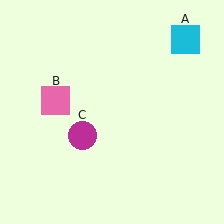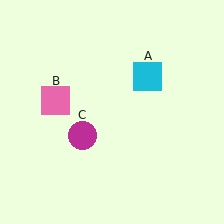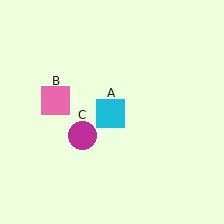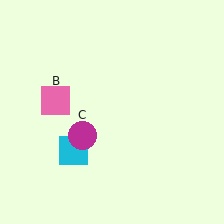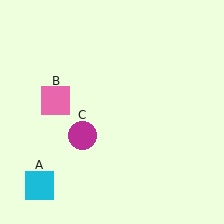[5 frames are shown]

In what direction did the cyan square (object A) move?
The cyan square (object A) moved down and to the left.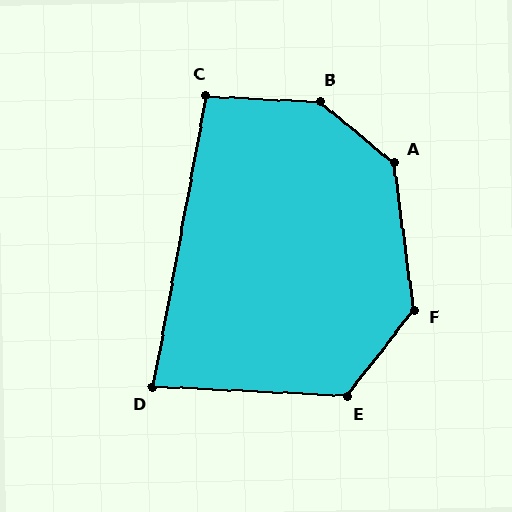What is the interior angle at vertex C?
Approximately 98 degrees (obtuse).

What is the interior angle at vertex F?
Approximately 134 degrees (obtuse).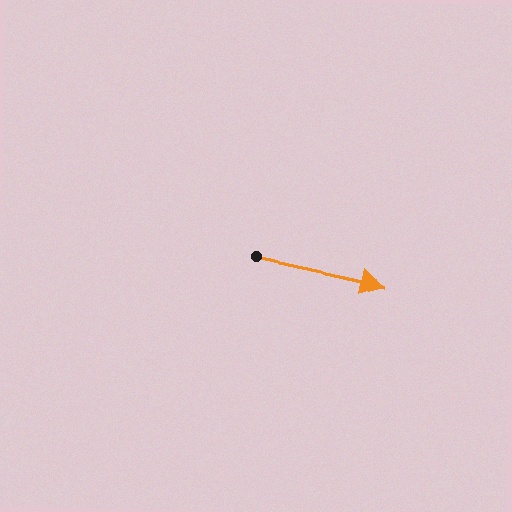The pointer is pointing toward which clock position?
Roughly 3 o'clock.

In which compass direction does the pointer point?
East.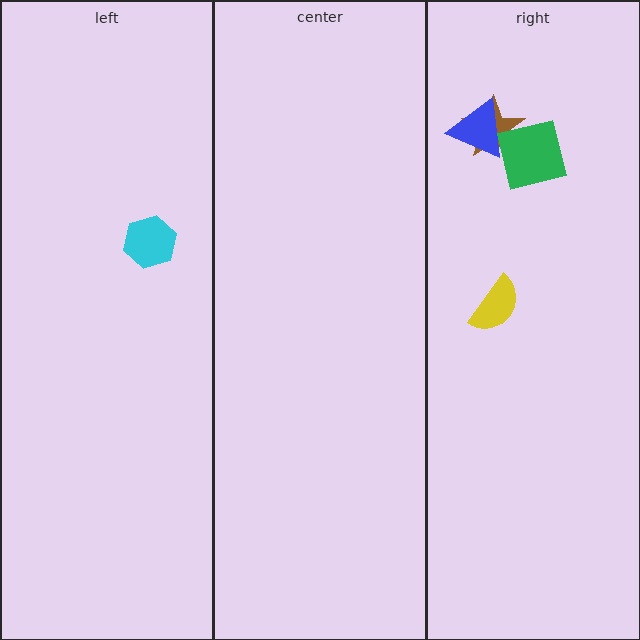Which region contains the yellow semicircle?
The right region.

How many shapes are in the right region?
4.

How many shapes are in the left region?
1.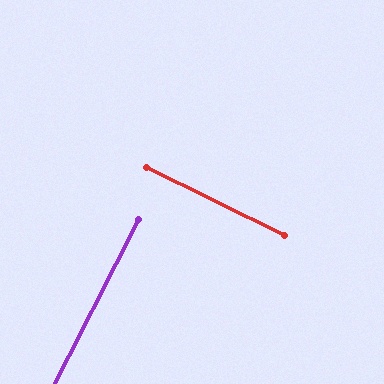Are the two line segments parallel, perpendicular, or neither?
Perpendicular — they meet at approximately 89°.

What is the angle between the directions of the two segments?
Approximately 89 degrees.